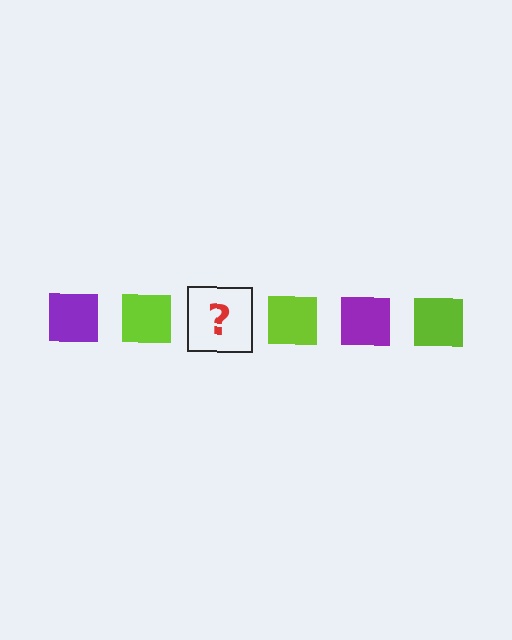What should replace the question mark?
The question mark should be replaced with a purple square.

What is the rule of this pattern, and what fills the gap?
The rule is that the pattern cycles through purple, lime squares. The gap should be filled with a purple square.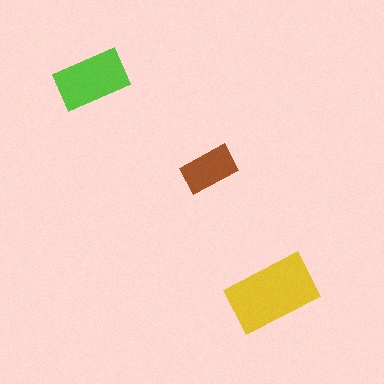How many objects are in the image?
There are 3 objects in the image.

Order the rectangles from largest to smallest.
the yellow one, the lime one, the brown one.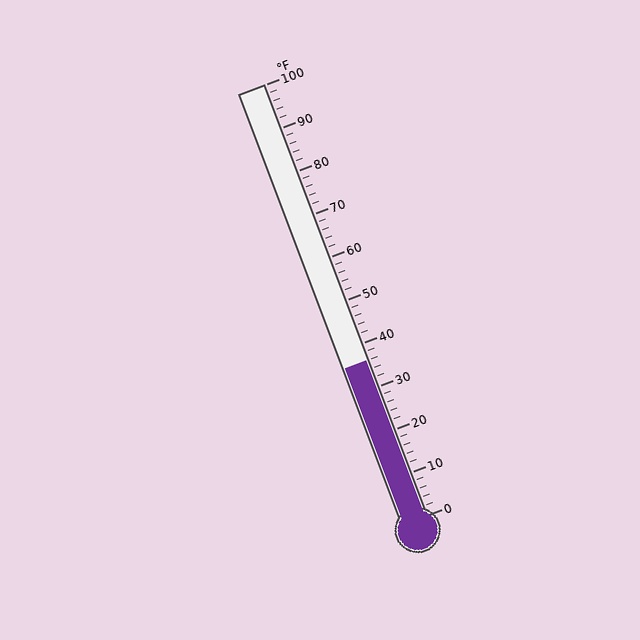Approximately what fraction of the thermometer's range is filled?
The thermometer is filled to approximately 35% of its range.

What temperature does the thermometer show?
The thermometer shows approximately 36°F.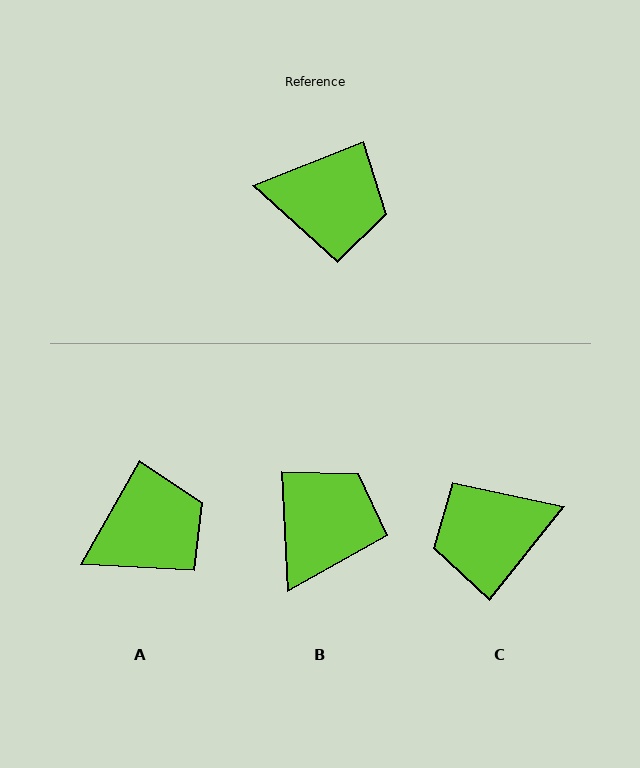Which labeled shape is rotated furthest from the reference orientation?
C, about 150 degrees away.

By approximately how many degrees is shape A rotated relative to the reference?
Approximately 39 degrees counter-clockwise.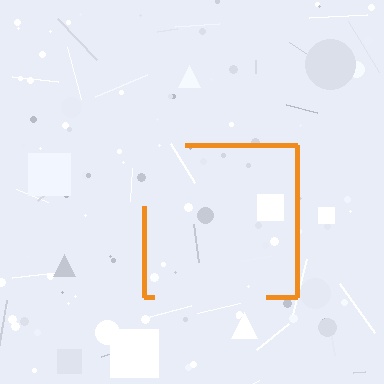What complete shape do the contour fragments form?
The contour fragments form a square.